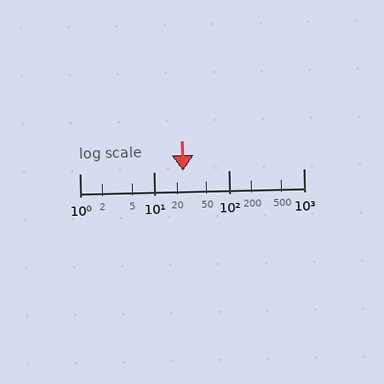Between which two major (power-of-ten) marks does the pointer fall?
The pointer is between 10 and 100.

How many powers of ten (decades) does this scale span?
The scale spans 3 decades, from 1 to 1000.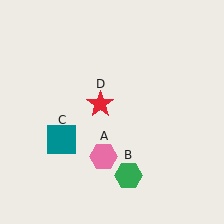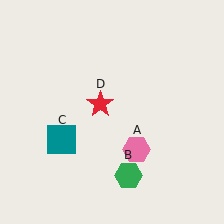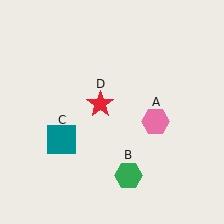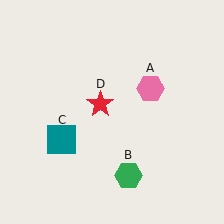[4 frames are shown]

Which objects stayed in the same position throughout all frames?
Green hexagon (object B) and teal square (object C) and red star (object D) remained stationary.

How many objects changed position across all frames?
1 object changed position: pink hexagon (object A).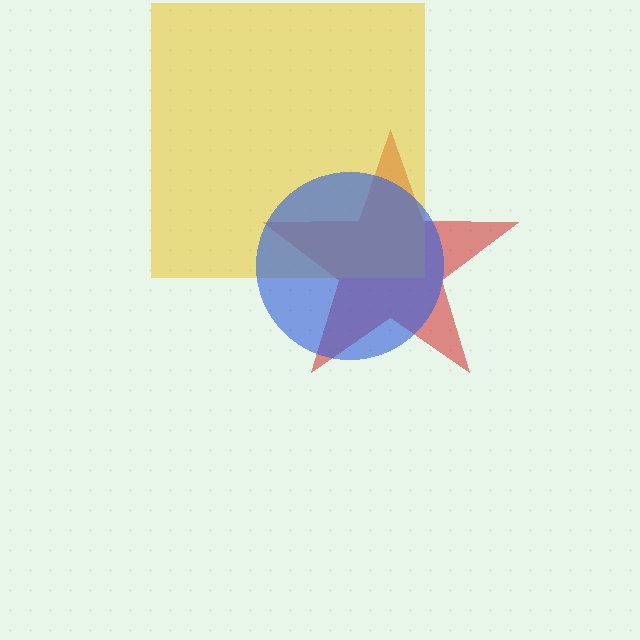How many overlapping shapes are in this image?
There are 3 overlapping shapes in the image.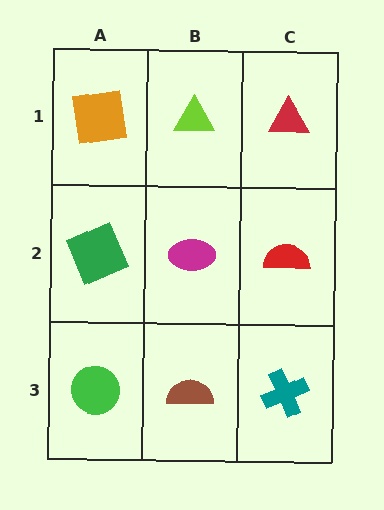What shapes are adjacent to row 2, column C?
A red triangle (row 1, column C), a teal cross (row 3, column C), a magenta ellipse (row 2, column B).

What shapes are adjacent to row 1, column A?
A green square (row 2, column A), a lime triangle (row 1, column B).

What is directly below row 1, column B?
A magenta ellipse.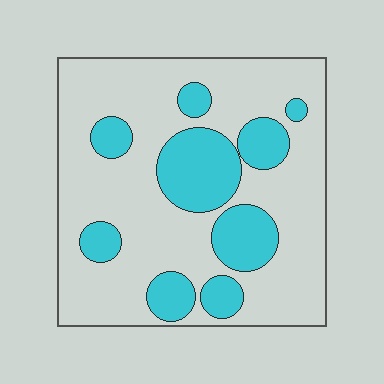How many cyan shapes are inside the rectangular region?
9.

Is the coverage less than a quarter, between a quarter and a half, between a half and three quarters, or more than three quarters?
Between a quarter and a half.